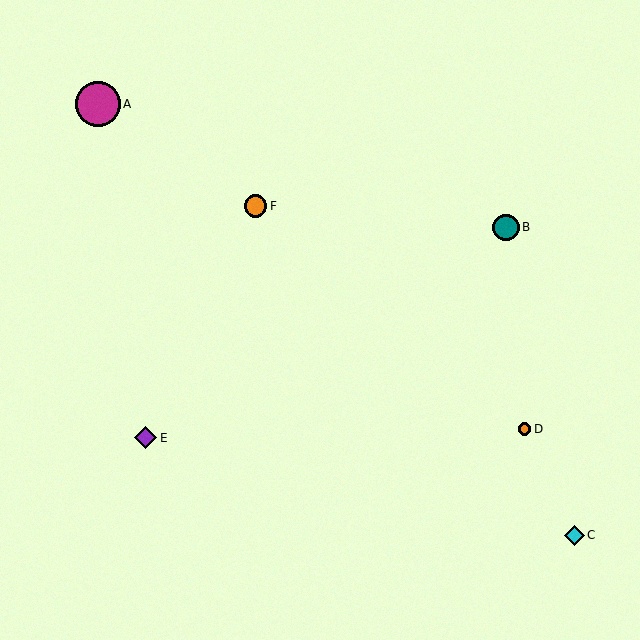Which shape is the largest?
The magenta circle (labeled A) is the largest.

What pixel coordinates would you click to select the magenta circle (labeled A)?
Click at (98, 104) to select the magenta circle A.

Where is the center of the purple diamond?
The center of the purple diamond is at (146, 438).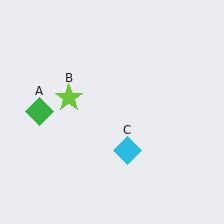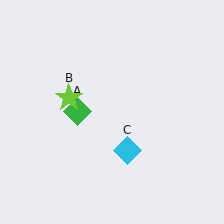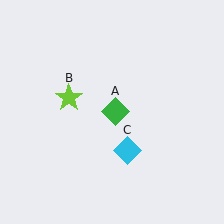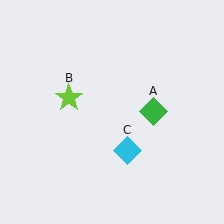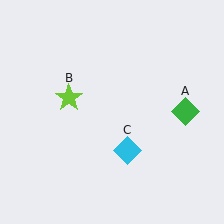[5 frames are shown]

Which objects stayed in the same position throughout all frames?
Lime star (object B) and cyan diamond (object C) remained stationary.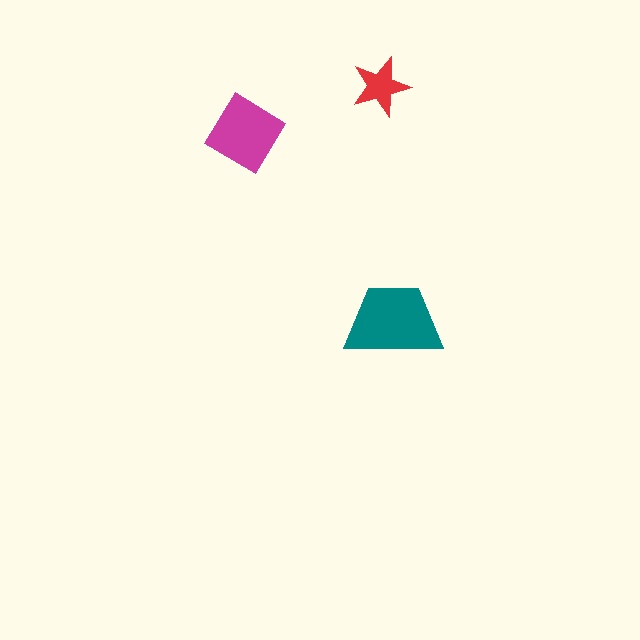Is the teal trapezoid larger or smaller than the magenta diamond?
Larger.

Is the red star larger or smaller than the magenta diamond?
Smaller.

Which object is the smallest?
The red star.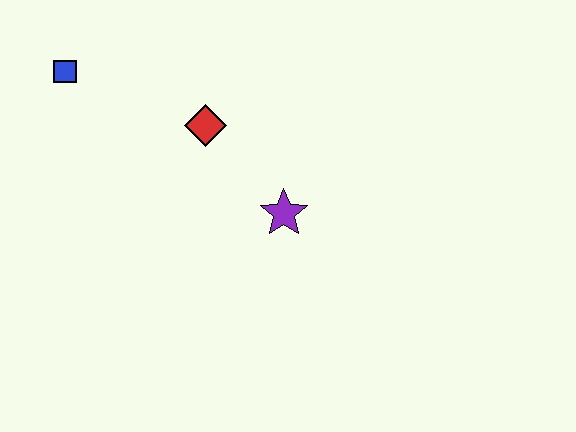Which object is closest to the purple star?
The red diamond is closest to the purple star.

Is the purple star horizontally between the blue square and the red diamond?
No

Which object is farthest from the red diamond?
The blue square is farthest from the red diamond.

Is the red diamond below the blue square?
Yes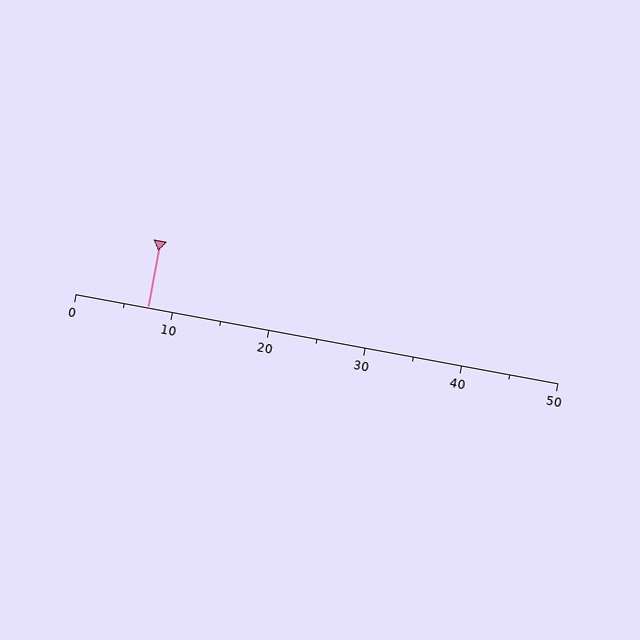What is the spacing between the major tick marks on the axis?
The major ticks are spaced 10 apart.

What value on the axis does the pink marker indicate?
The marker indicates approximately 7.5.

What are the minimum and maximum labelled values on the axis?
The axis runs from 0 to 50.